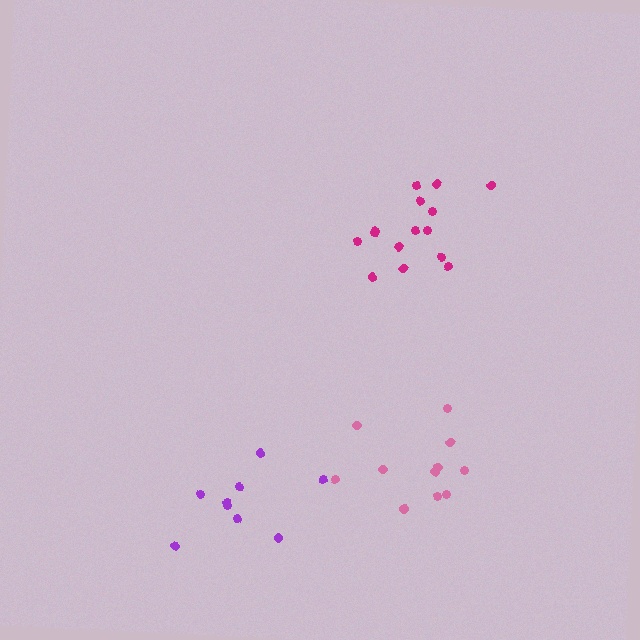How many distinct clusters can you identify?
There are 3 distinct clusters.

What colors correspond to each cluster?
The clusters are colored: purple, magenta, pink.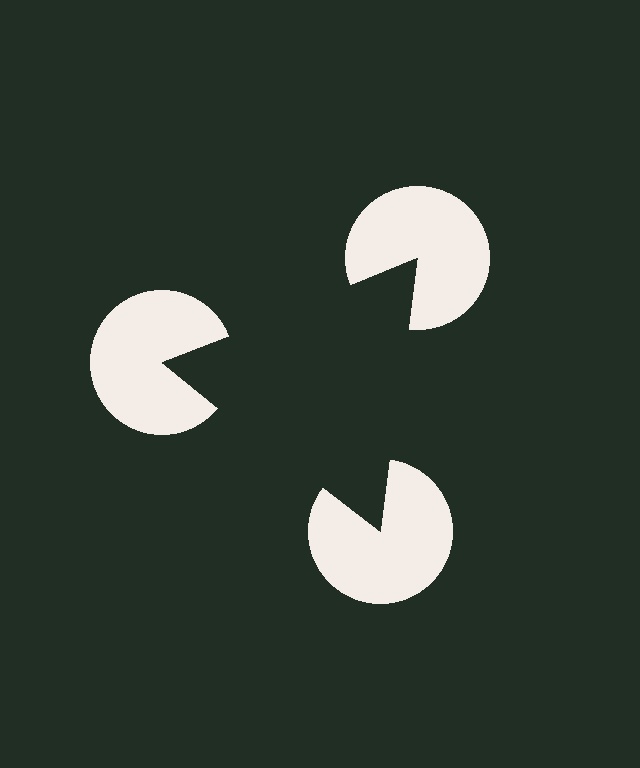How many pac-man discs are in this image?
There are 3 — one at each vertex of the illusory triangle.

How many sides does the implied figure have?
3 sides.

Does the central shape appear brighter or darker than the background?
It typically appears slightly darker than the background, even though no actual brightness change is drawn.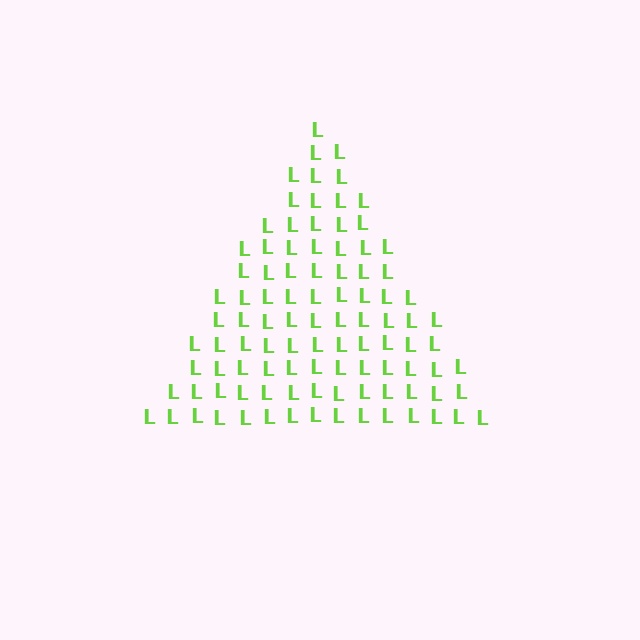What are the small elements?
The small elements are letter L's.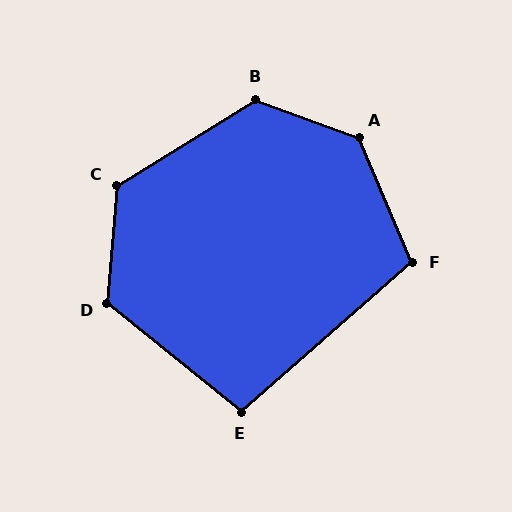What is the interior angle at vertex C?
Approximately 126 degrees (obtuse).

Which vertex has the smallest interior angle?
E, at approximately 100 degrees.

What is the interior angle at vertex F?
Approximately 108 degrees (obtuse).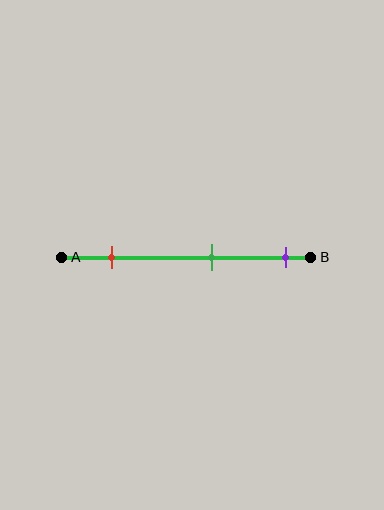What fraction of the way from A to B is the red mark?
The red mark is approximately 20% (0.2) of the way from A to B.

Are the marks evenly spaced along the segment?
Yes, the marks are approximately evenly spaced.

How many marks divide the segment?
There are 3 marks dividing the segment.